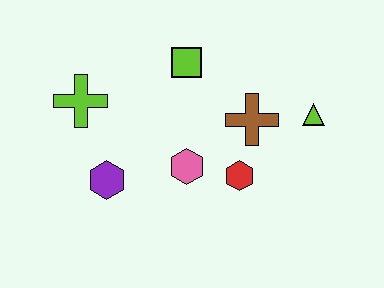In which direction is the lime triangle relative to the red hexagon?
The lime triangle is to the right of the red hexagon.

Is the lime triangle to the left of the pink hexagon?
No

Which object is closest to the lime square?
The brown cross is closest to the lime square.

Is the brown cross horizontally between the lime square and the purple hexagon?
No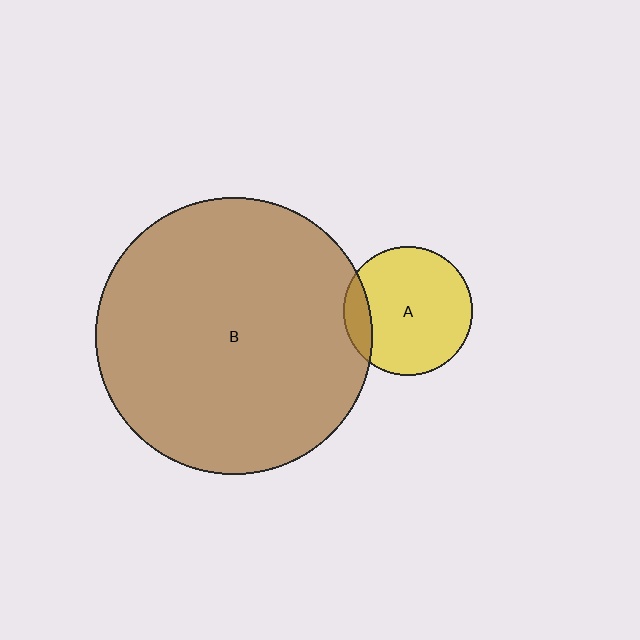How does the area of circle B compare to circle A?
Approximately 4.6 times.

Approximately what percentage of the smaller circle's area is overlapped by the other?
Approximately 15%.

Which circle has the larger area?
Circle B (brown).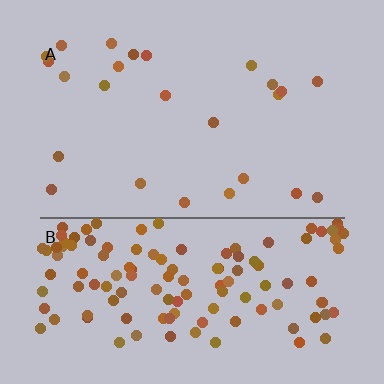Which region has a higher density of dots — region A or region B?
B (the bottom).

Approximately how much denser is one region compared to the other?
Approximately 5.5× — region B over region A.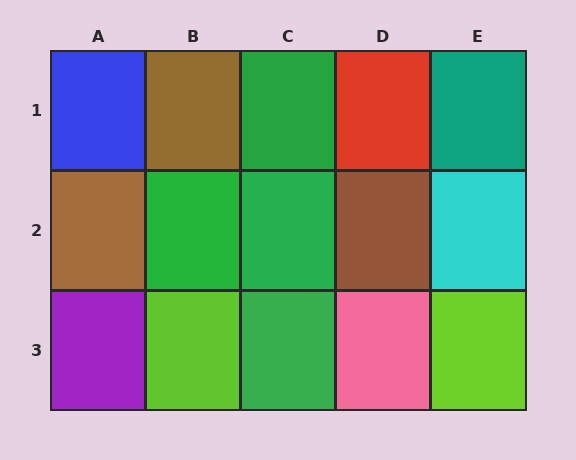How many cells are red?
1 cell is red.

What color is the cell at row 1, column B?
Brown.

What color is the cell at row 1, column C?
Green.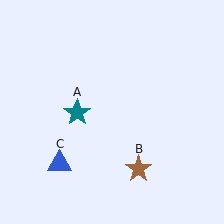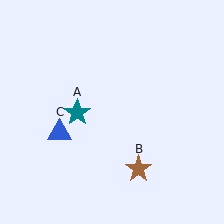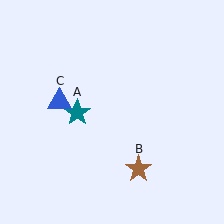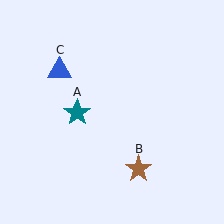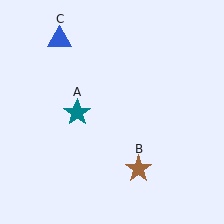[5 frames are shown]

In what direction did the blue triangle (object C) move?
The blue triangle (object C) moved up.